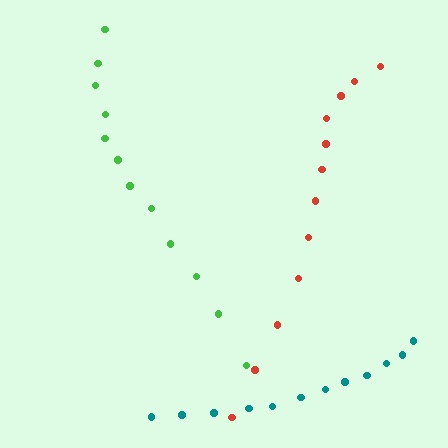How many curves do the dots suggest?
There are 3 distinct paths.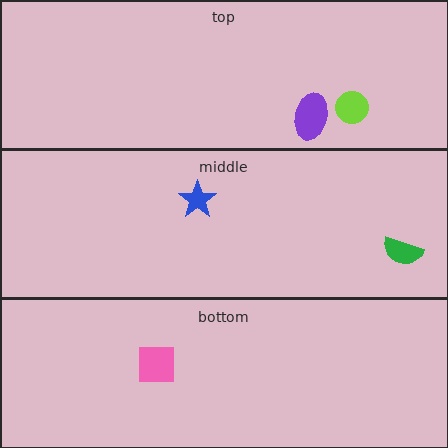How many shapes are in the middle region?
2.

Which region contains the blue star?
The middle region.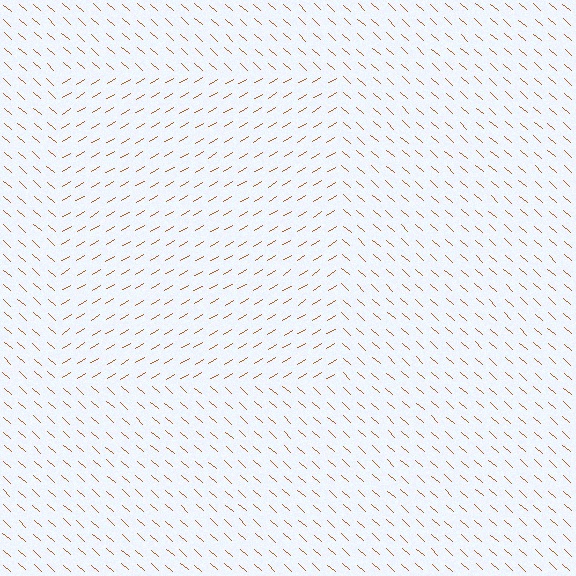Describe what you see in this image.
The image is filled with small brown line segments. A rectangle region in the image has lines oriented differently from the surrounding lines, creating a visible texture boundary.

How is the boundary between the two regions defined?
The boundary is defined purely by a change in line orientation (approximately 73 degrees difference). All lines are the same color and thickness.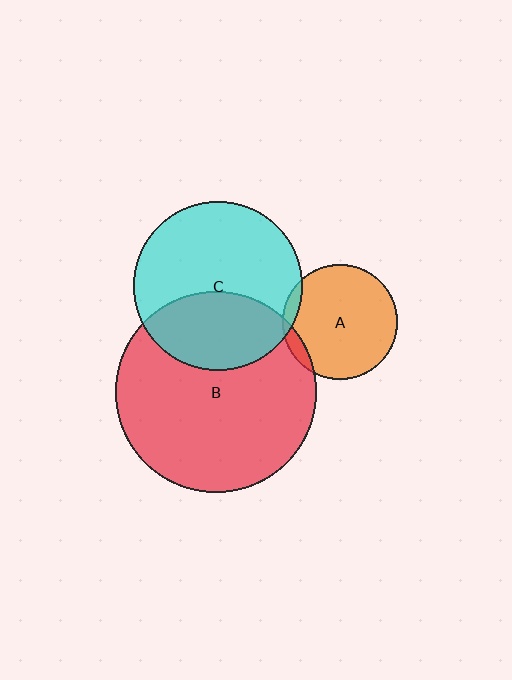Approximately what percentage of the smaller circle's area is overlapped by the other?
Approximately 5%.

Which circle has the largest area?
Circle B (red).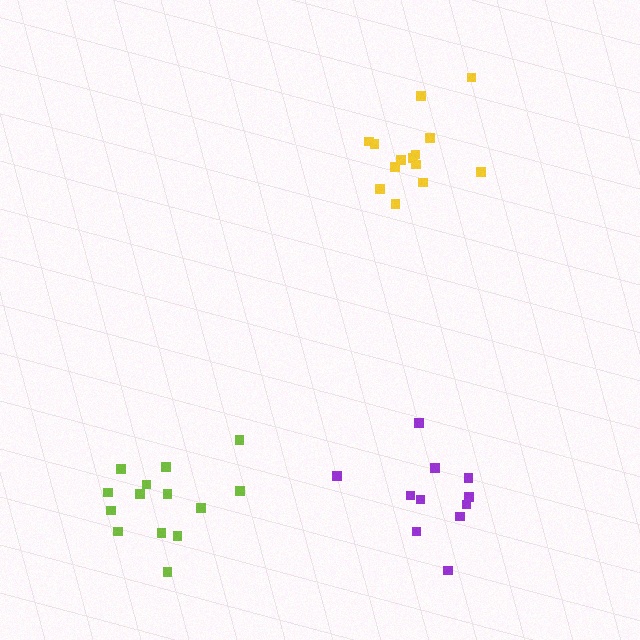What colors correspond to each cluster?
The clusters are colored: purple, yellow, lime.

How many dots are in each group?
Group 1: 11 dots, Group 2: 14 dots, Group 3: 14 dots (39 total).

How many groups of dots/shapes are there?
There are 3 groups.